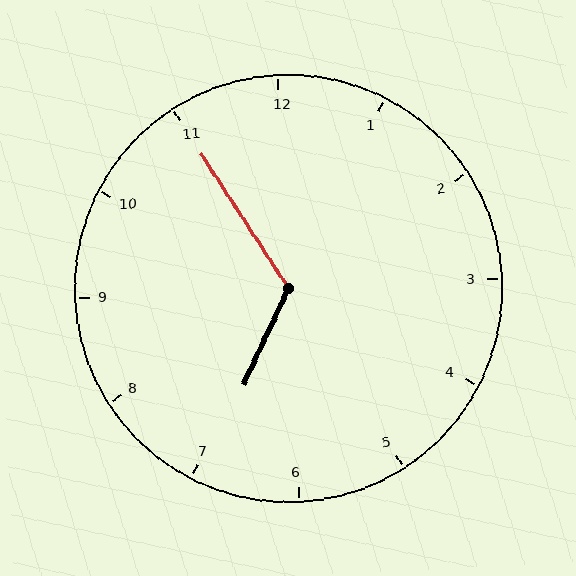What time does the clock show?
6:55.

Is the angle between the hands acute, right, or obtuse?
It is obtuse.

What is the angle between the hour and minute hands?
Approximately 122 degrees.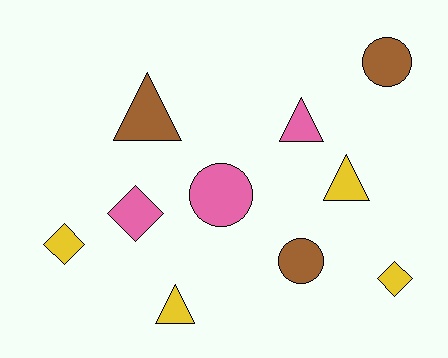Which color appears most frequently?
Yellow, with 4 objects.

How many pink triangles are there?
There is 1 pink triangle.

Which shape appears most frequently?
Triangle, with 4 objects.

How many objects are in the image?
There are 10 objects.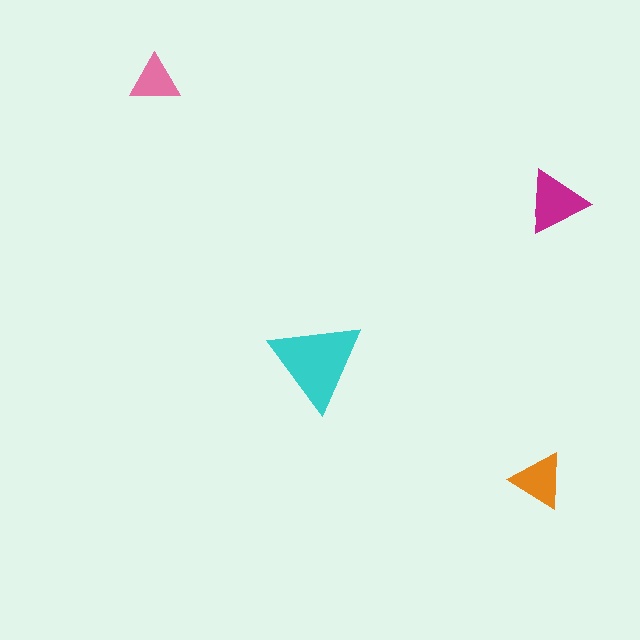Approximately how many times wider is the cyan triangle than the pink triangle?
About 2 times wider.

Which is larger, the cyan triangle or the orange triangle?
The cyan one.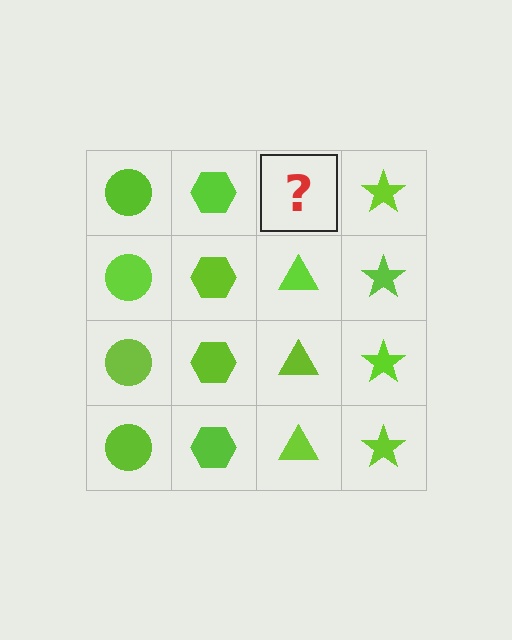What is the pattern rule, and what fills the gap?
The rule is that each column has a consistent shape. The gap should be filled with a lime triangle.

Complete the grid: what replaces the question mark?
The question mark should be replaced with a lime triangle.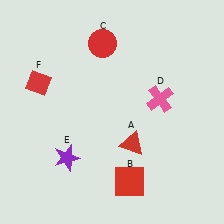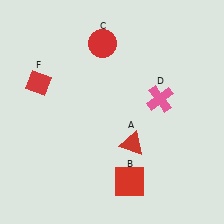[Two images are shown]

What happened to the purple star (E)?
The purple star (E) was removed in Image 2. It was in the bottom-left area of Image 1.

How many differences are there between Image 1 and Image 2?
There is 1 difference between the two images.